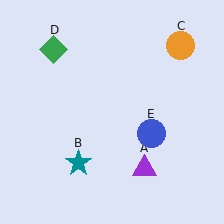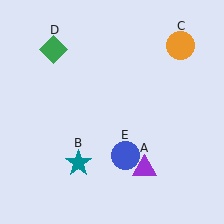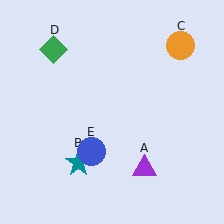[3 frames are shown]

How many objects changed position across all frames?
1 object changed position: blue circle (object E).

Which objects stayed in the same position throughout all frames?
Purple triangle (object A) and teal star (object B) and orange circle (object C) and green diamond (object D) remained stationary.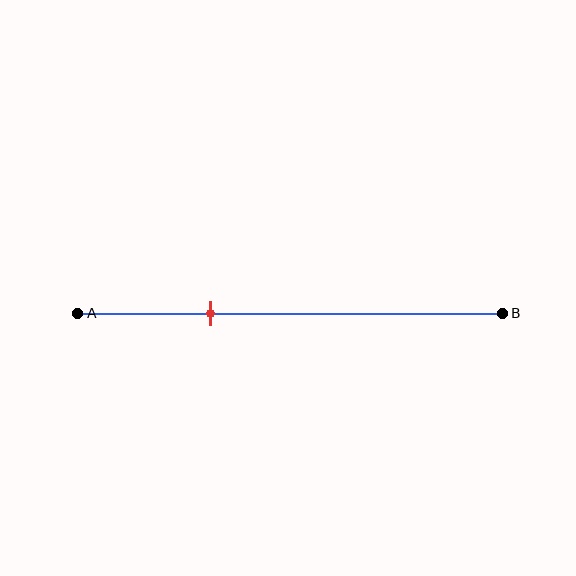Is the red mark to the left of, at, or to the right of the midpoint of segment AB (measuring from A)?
The red mark is to the left of the midpoint of segment AB.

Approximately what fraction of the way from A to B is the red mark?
The red mark is approximately 30% of the way from A to B.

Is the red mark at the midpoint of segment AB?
No, the mark is at about 30% from A, not at the 50% midpoint.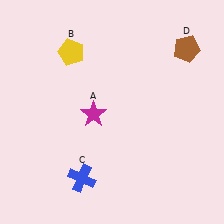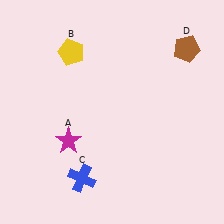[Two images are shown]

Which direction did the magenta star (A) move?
The magenta star (A) moved down.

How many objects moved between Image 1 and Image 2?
1 object moved between the two images.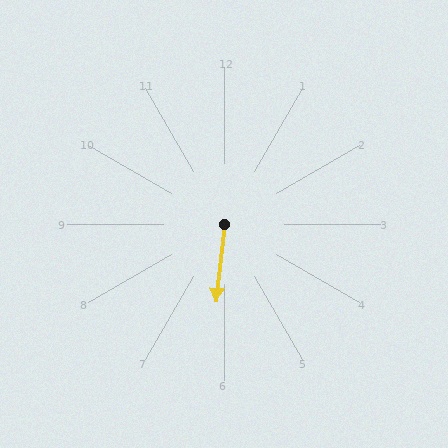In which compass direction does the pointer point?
South.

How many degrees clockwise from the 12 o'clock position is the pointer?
Approximately 186 degrees.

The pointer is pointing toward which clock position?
Roughly 6 o'clock.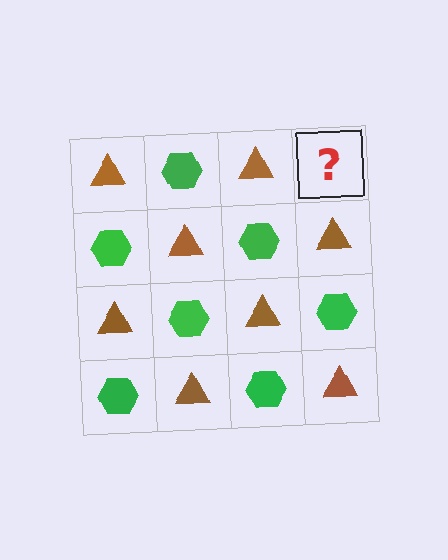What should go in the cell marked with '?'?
The missing cell should contain a green hexagon.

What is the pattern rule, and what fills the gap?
The rule is that it alternates brown triangle and green hexagon in a checkerboard pattern. The gap should be filled with a green hexagon.